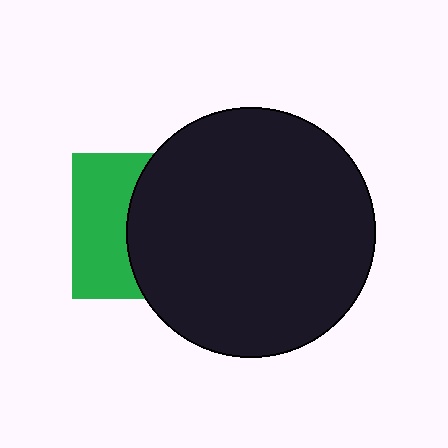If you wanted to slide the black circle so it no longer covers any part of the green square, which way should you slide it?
Slide it right — that is the most direct way to separate the two shapes.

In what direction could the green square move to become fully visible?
The green square could move left. That would shift it out from behind the black circle entirely.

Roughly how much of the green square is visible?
A small part of it is visible (roughly 43%).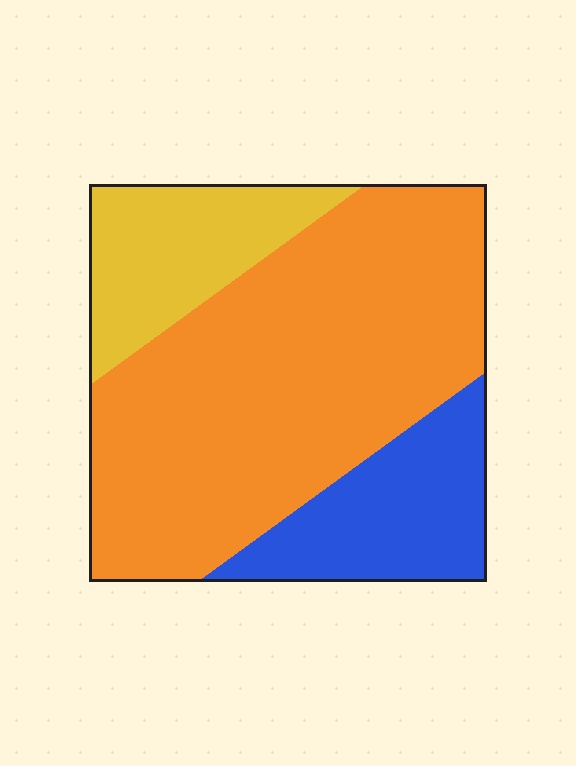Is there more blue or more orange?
Orange.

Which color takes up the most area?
Orange, at roughly 65%.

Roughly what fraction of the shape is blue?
Blue takes up about one fifth (1/5) of the shape.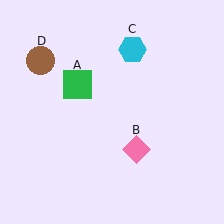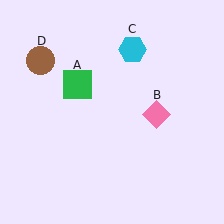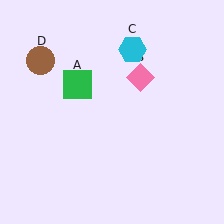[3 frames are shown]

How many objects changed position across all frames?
1 object changed position: pink diamond (object B).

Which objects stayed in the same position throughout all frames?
Green square (object A) and cyan hexagon (object C) and brown circle (object D) remained stationary.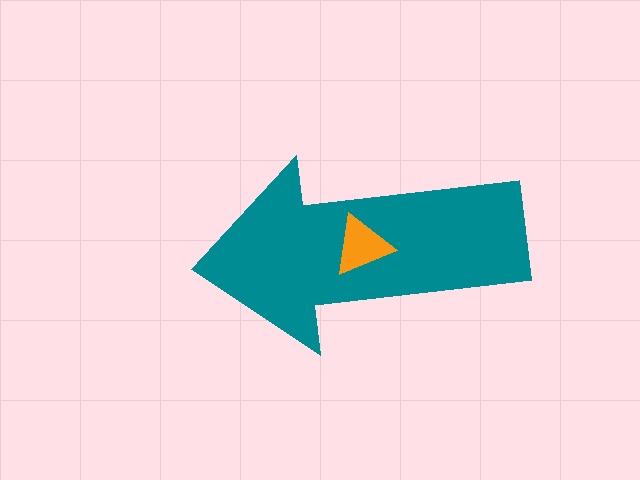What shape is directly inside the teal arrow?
The orange triangle.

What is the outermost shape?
The teal arrow.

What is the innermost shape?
The orange triangle.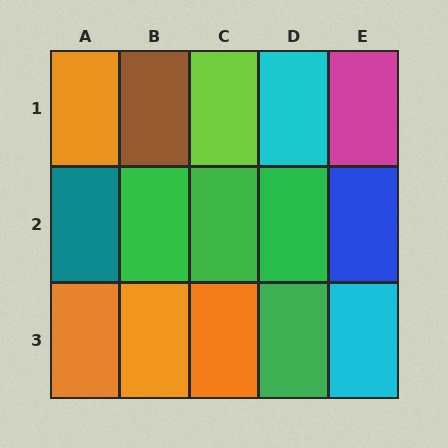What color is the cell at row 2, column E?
Blue.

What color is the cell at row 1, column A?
Orange.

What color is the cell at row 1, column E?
Magenta.